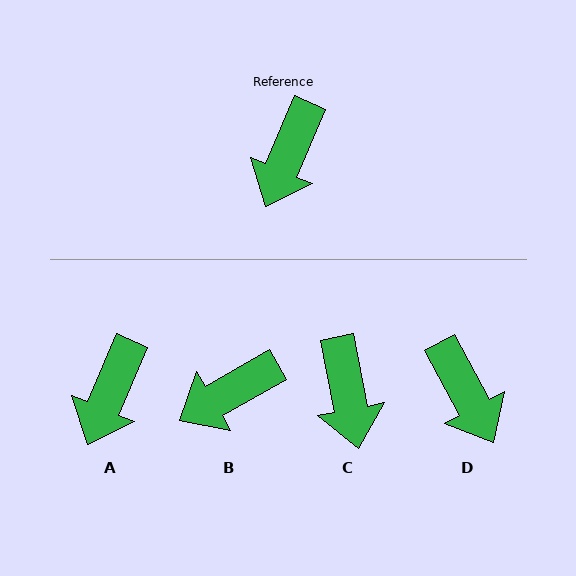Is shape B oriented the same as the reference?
No, it is off by about 37 degrees.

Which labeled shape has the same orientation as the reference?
A.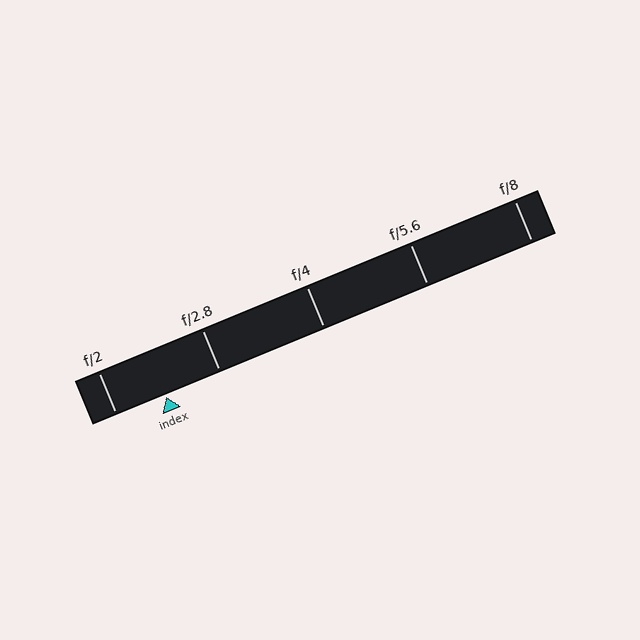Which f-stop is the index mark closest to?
The index mark is closest to f/2.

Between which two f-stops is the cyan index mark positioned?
The index mark is between f/2 and f/2.8.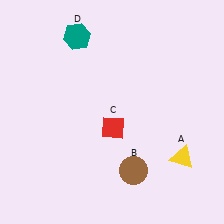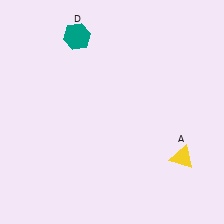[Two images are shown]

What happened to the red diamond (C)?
The red diamond (C) was removed in Image 2. It was in the bottom-right area of Image 1.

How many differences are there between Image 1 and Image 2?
There are 2 differences between the two images.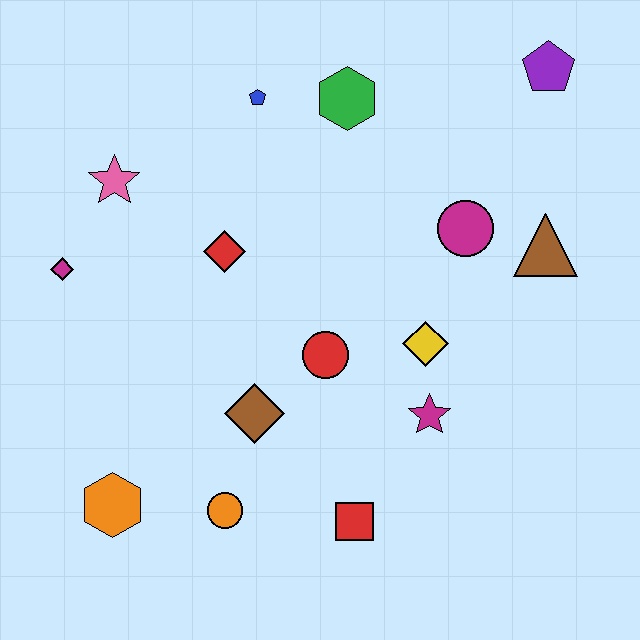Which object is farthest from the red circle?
The purple pentagon is farthest from the red circle.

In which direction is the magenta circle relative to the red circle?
The magenta circle is to the right of the red circle.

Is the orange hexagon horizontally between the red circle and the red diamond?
No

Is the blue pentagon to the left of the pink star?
No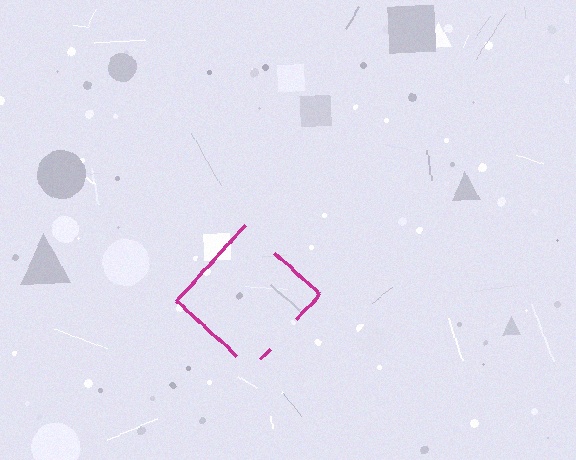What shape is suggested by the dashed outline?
The dashed outline suggests a diamond.